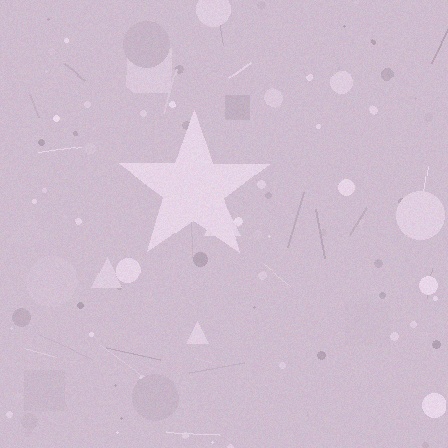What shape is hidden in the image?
A star is hidden in the image.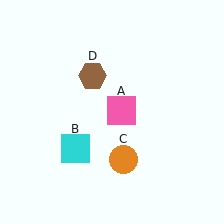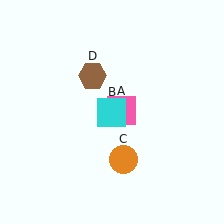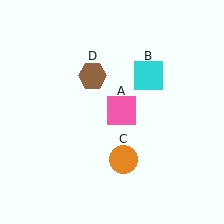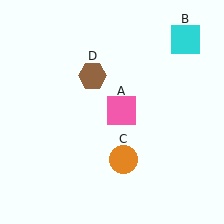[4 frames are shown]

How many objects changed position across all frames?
1 object changed position: cyan square (object B).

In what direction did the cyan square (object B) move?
The cyan square (object B) moved up and to the right.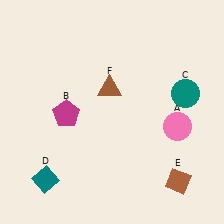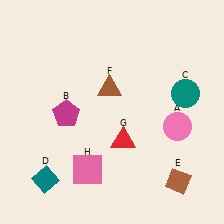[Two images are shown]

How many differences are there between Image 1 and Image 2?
There are 2 differences between the two images.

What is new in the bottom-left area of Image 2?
A pink square (H) was added in the bottom-left area of Image 2.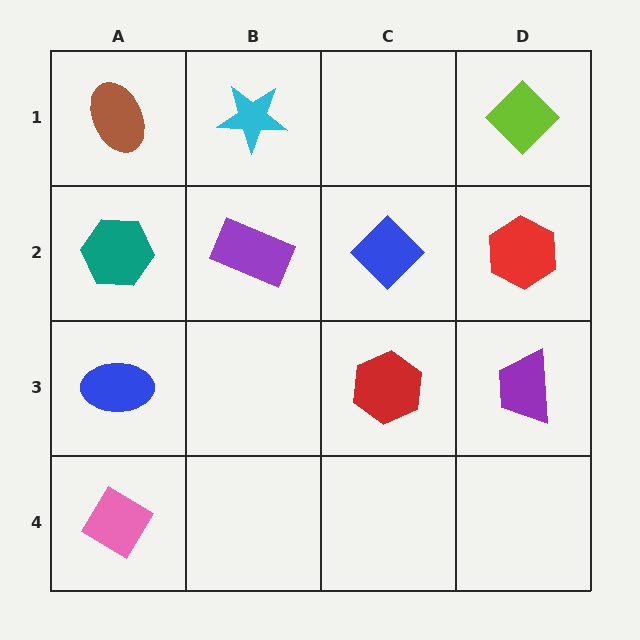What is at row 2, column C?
A blue diamond.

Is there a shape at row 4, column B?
No, that cell is empty.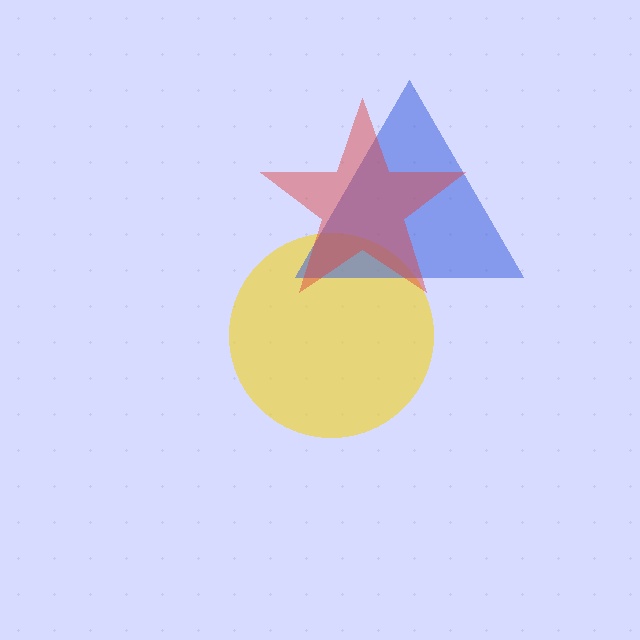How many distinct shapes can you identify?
There are 3 distinct shapes: a yellow circle, a blue triangle, a red star.